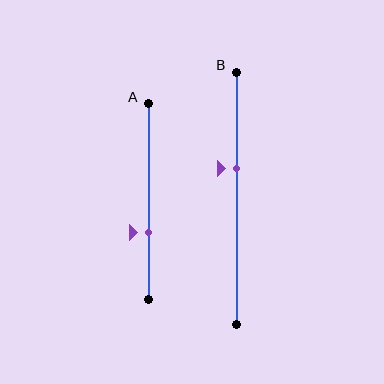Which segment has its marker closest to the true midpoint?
Segment B has its marker closest to the true midpoint.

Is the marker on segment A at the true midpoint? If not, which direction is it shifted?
No, the marker on segment A is shifted downward by about 16% of the segment length.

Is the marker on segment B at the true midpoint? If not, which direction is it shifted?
No, the marker on segment B is shifted upward by about 12% of the segment length.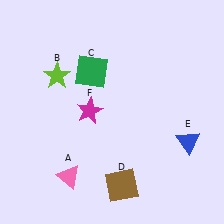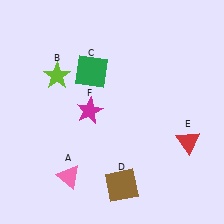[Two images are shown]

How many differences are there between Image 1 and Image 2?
There is 1 difference between the two images.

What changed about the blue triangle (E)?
In Image 1, E is blue. In Image 2, it changed to red.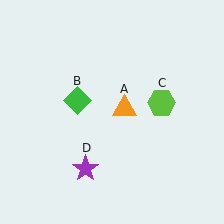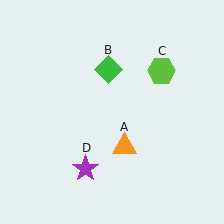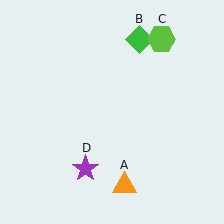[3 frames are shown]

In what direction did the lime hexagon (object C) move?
The lime hexagon (object C) moved up.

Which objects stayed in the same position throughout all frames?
Purple star (object D) remained stationary.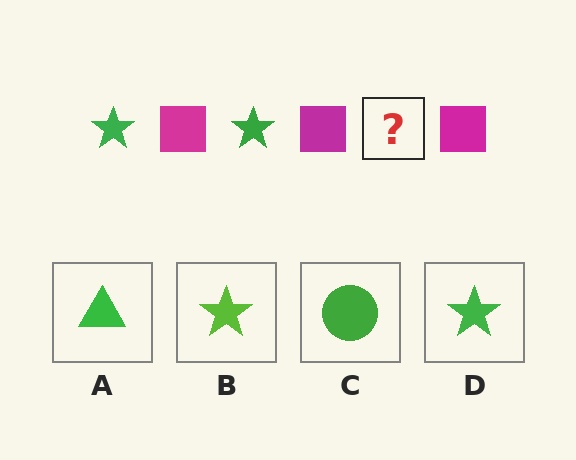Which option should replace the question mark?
Option D.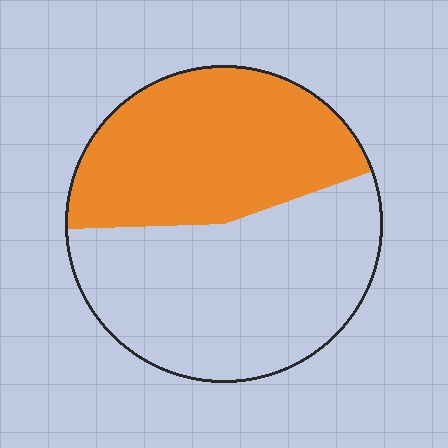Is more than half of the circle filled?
No.